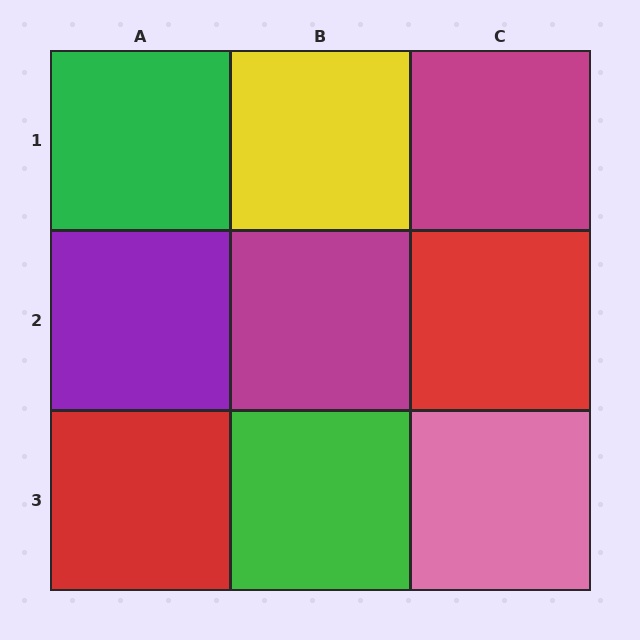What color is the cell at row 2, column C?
Red.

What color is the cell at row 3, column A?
Red.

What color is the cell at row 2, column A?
Purple.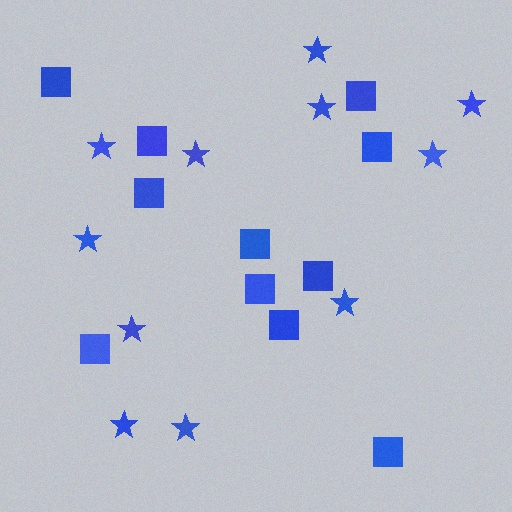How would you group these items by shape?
There are 2 groups: one group of stars (11) and one group of squares (11).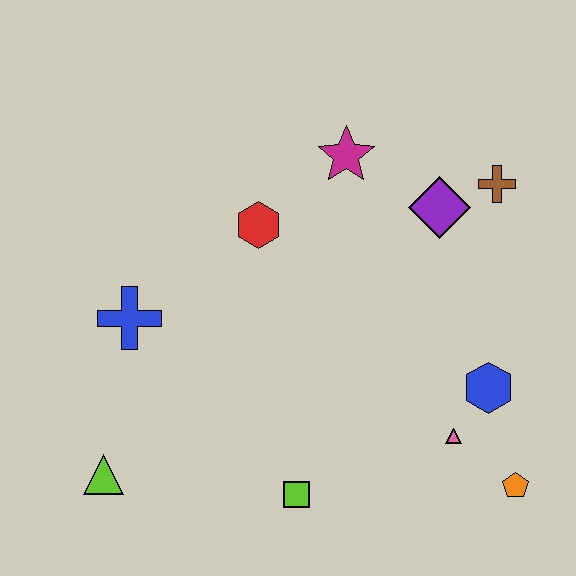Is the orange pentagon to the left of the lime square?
No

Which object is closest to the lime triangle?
The blue cross is closest to the lime triangle.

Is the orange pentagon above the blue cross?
No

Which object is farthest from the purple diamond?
The lime triangle is farthest from the purple diamond.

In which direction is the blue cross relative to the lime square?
The blue cross is above the lime square.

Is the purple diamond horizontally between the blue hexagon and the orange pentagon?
No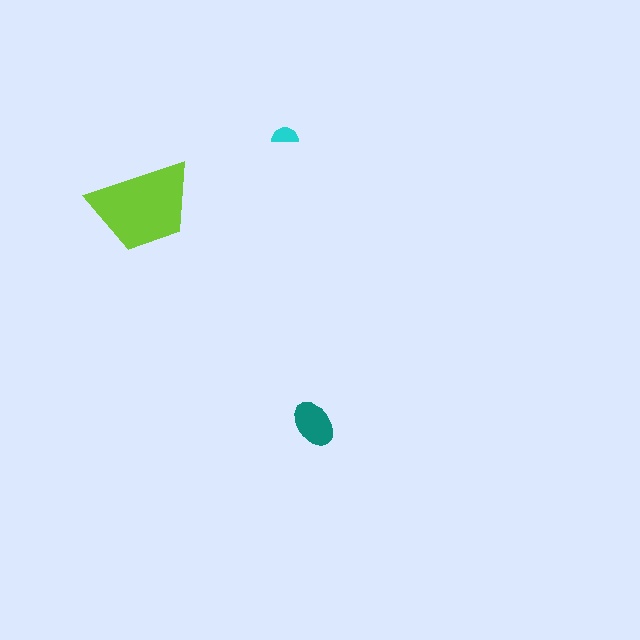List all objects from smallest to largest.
The cyan semicircle, the teal ellipse, the lime trapezoid.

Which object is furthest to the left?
The lime trapezoid is leftmost.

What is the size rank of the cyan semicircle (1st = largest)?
3rd.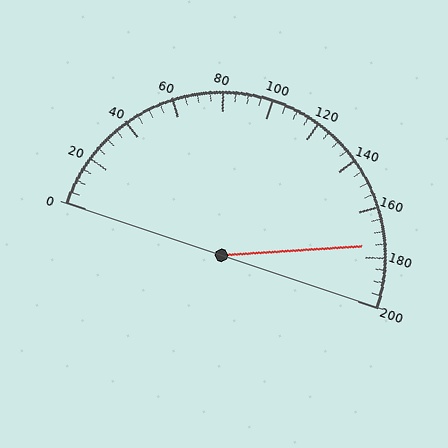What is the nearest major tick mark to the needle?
The nearest major tick mark is 180.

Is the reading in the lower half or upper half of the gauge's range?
The reading is in the upper half of the range (0 to 200).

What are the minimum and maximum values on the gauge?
The gauge ranges from 0 to 200.